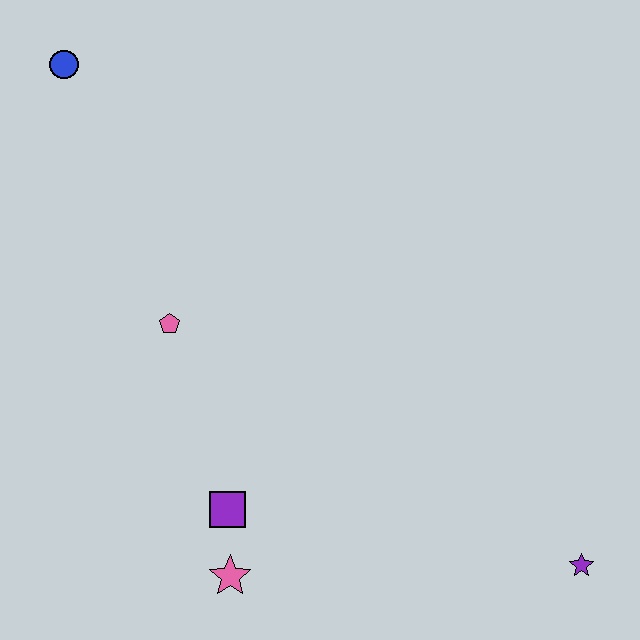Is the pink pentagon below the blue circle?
Yes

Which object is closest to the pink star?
The purple square is closest to the pink star.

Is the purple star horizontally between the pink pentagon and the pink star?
No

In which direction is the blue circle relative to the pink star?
The blue circle is above the pink star.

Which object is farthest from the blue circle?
The purple star is farthest from the blue circle.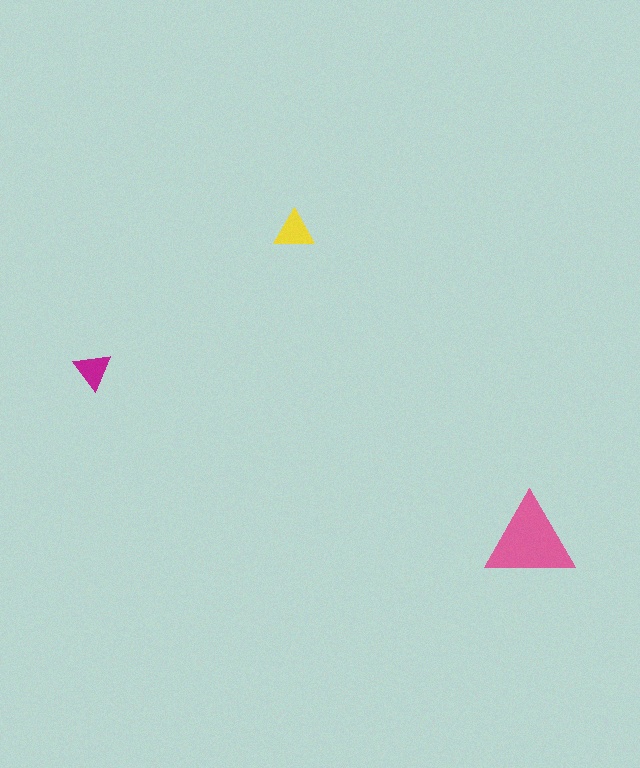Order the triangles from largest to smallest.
the pink one, the yellow one, the magenta one.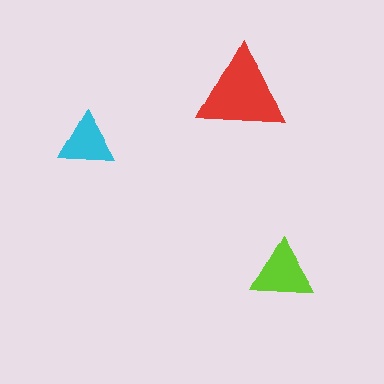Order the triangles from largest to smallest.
the red one, the lime one, the cyan one.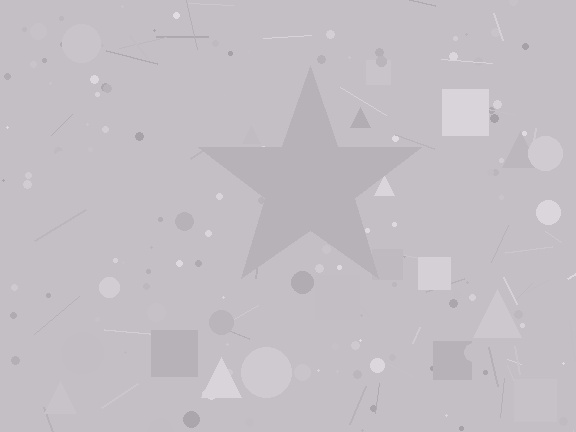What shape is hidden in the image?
A star is hidden in the image.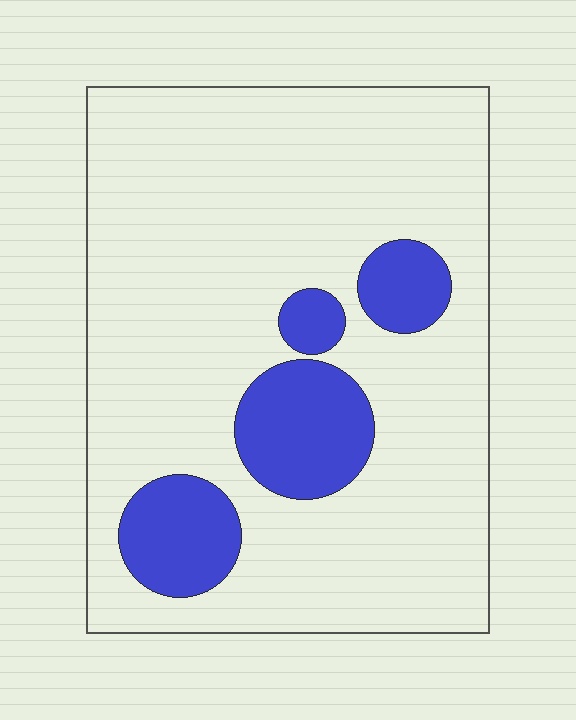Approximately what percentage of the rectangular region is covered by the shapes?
Approximately 15%.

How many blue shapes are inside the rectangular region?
4.